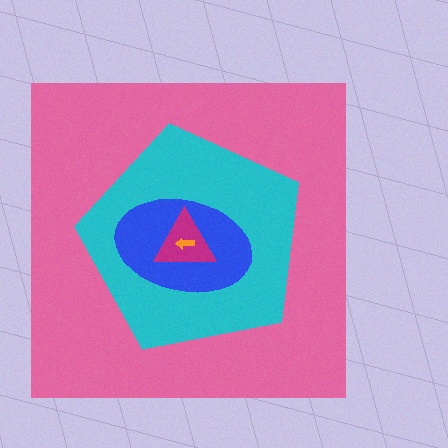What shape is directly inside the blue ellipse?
The magenta triangle.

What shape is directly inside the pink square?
The cyan pentagon.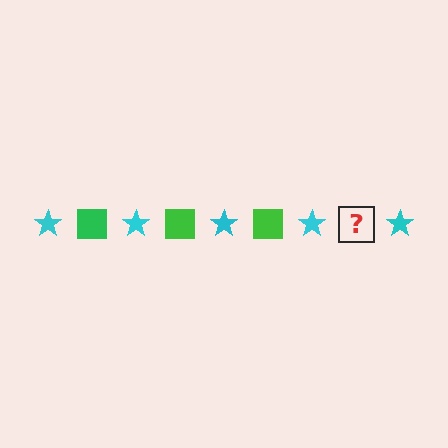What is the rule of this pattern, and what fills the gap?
The rule is that the pattern alternates between cyan star and green square. The gap should be filled with a green square.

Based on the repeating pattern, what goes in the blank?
The blank should be a green square.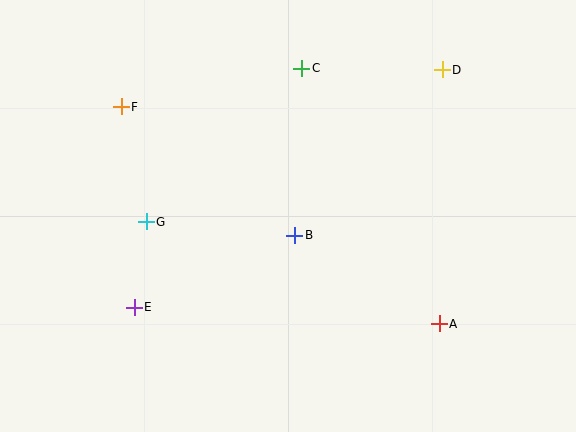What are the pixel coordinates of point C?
Point C is at (302, 68).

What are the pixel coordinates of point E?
Point E is at (134, 307).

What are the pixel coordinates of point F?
Point F is at (121, 107).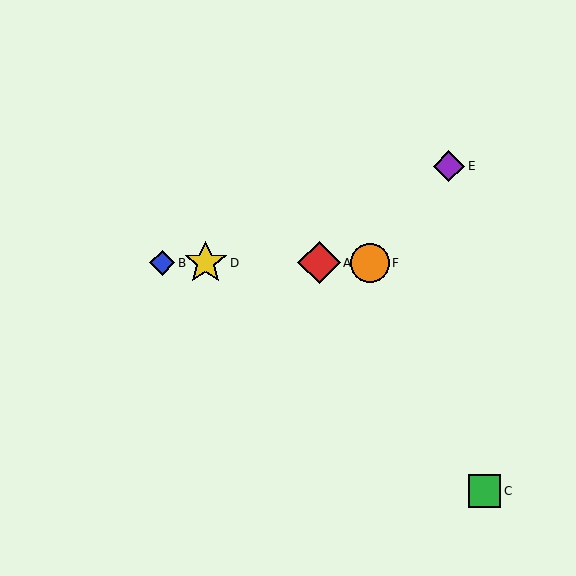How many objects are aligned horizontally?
4 objects (A, B, D, F) are aligned horizontally.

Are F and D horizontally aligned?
Yes, both are at y≈263.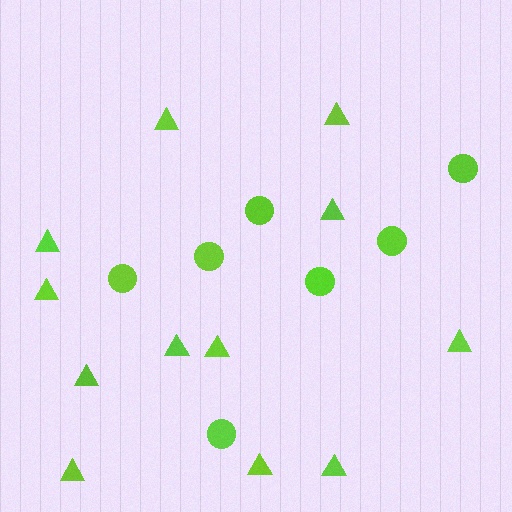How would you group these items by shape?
There are 2 groups: one group of triangles (12) and one group of circles (7).